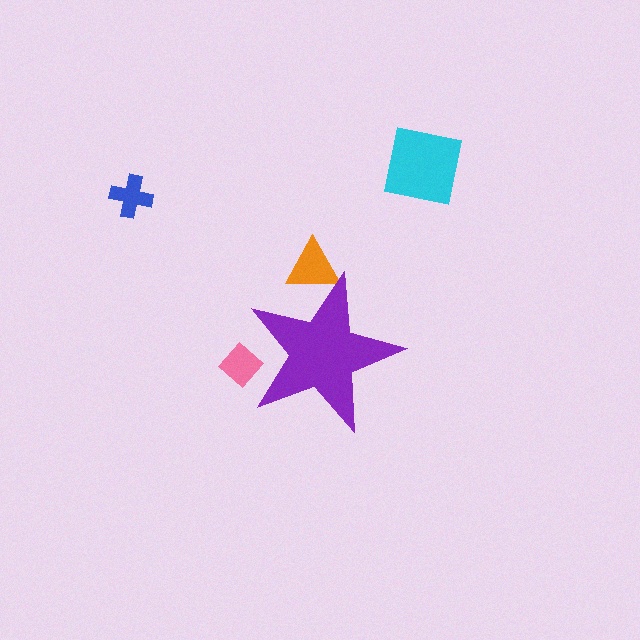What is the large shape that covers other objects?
A purple star.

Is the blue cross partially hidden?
No, the blue cross is fully visible.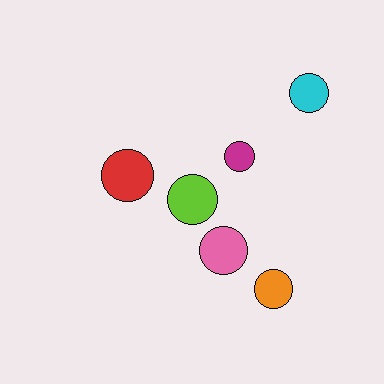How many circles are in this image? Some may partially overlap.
There are 6 circles.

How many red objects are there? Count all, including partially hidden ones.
There is 1 red object.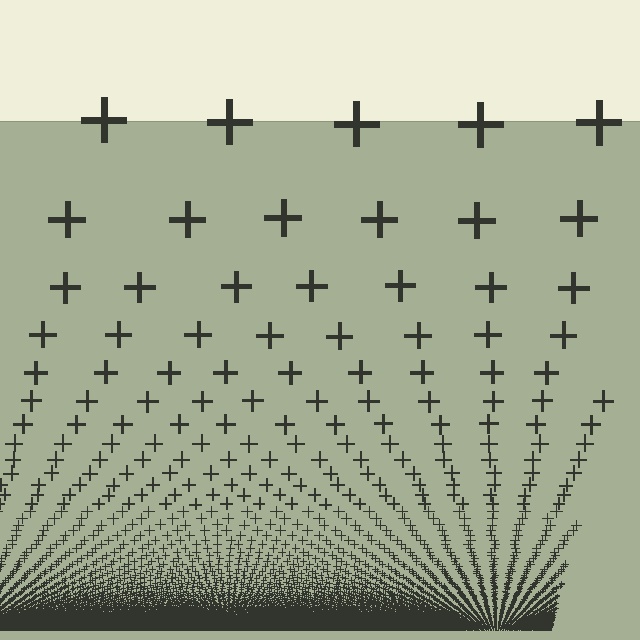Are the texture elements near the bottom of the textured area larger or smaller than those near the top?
Smaller. The gradient is inverted — elements near the bottom are smaller and denser.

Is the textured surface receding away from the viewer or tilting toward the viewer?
The surface appears to tilt toward the viewer. Texture elements get larger and sparser toward the top.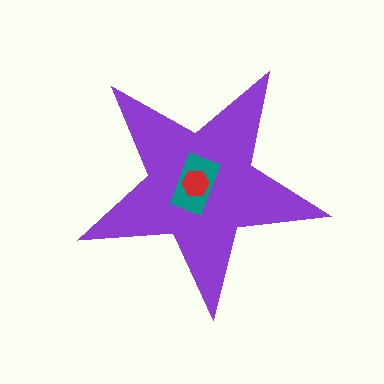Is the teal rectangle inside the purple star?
Yes.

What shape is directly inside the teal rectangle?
The red hexagon.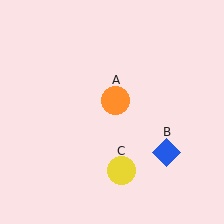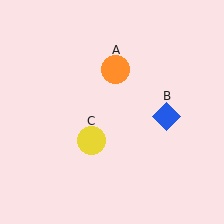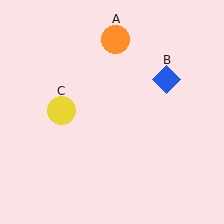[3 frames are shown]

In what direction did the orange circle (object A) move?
The orange circle (object A) moved up.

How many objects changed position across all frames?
3 objects changed position: orange circle (object A), blue diamond (object B), yellow circle (object C).